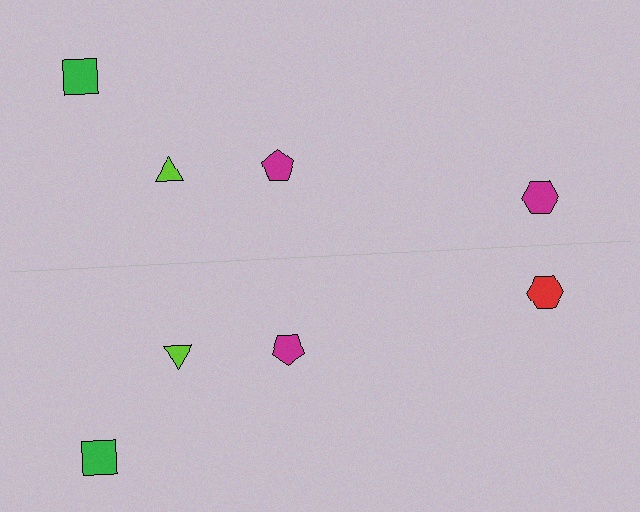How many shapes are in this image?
There are 8 shapes in this image.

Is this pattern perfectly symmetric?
No, the pattern is not perfectly symmetric. The red hexagon on the bottom side breaks the symmetry — its mirror counterpart is magenta.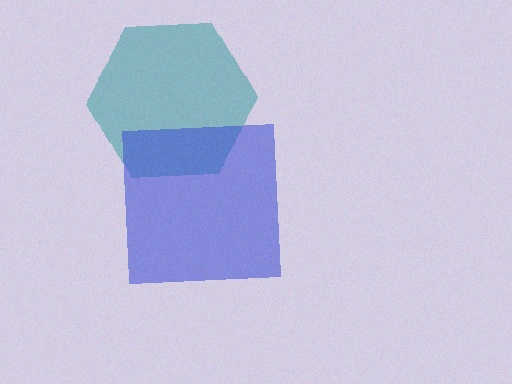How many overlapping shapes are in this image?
There are 2 overlapping shapes in the image.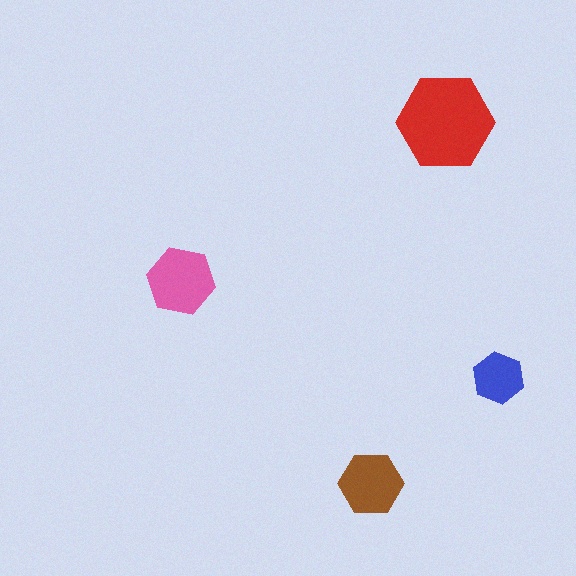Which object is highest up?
The red hexagon is topmost.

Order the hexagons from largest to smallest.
the red one, the pink one, the brown one, the blue one.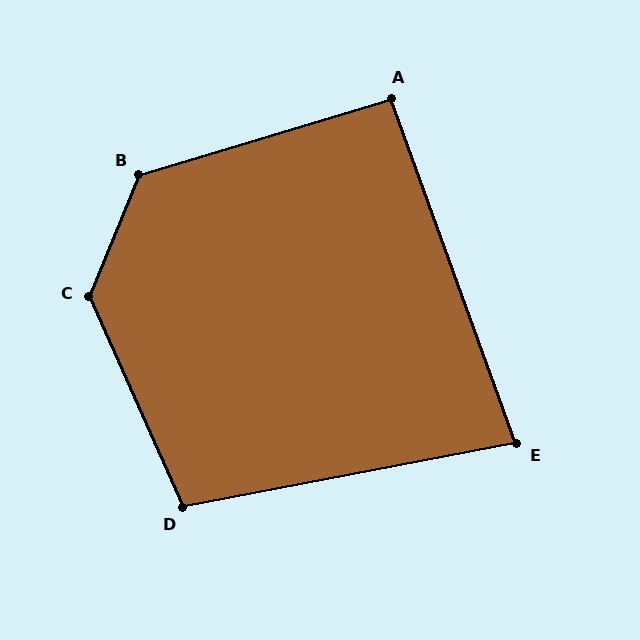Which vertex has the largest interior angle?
C, at approximately 134 degrees.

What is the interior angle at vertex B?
Approximately 129 degrees (obtuse).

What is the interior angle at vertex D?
Approximately 103 degrees (obtuse).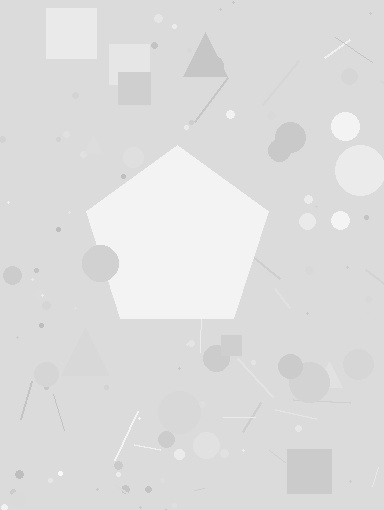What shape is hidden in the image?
A pentagon is hidden in the image.